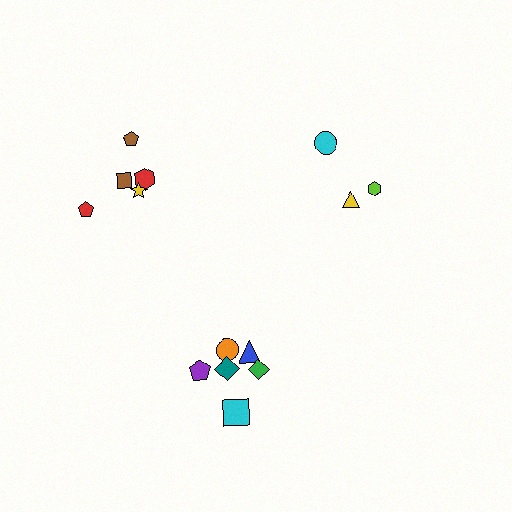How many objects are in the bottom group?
There are 6 objects.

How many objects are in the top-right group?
There are 3 objects.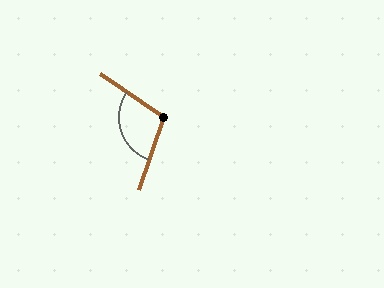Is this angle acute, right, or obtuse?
It is obtuse.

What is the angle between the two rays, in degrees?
Approximately 106 degrees.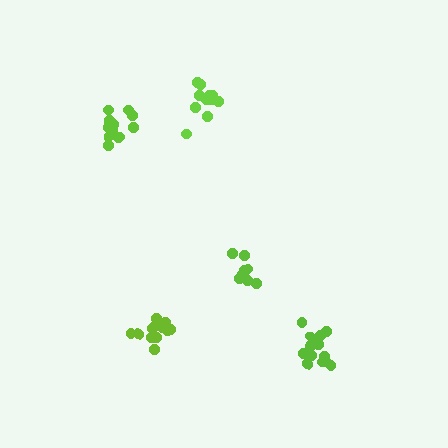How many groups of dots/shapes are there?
There are 5 groups.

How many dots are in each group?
Group 1: 9 dots, Group 2: 13 dots, Group 3: 13 dots, Group 4: 15 dots, Group 5: 12 dots (62 total).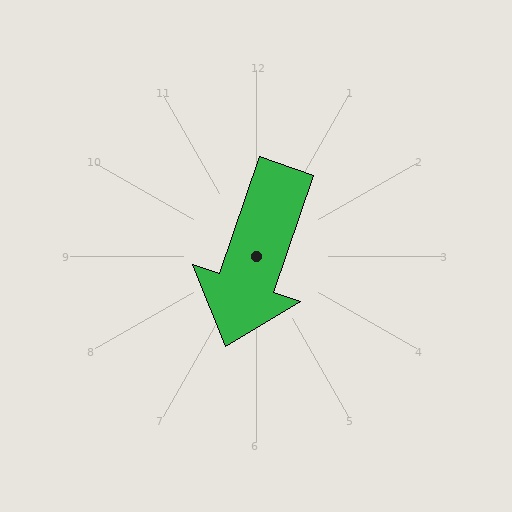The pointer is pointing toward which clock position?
Roughly 7 o'clock.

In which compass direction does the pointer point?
South.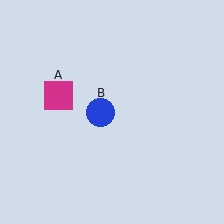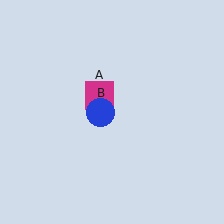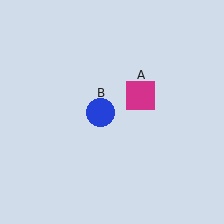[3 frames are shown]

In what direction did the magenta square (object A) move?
The magenta square (object A) moved right.